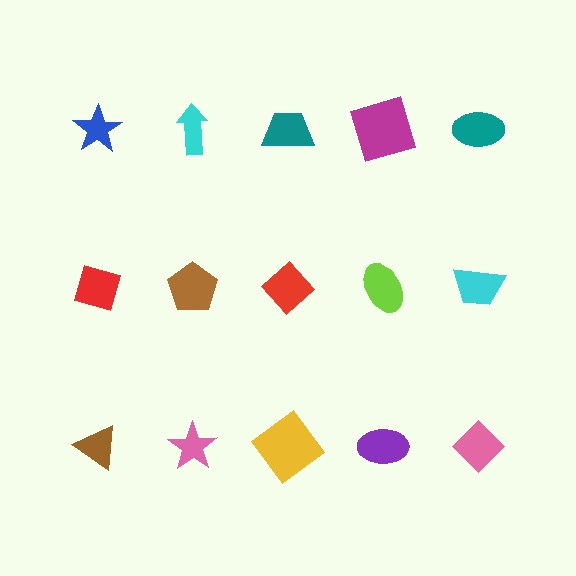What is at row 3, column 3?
A yellow diamond.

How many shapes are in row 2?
5 shapes.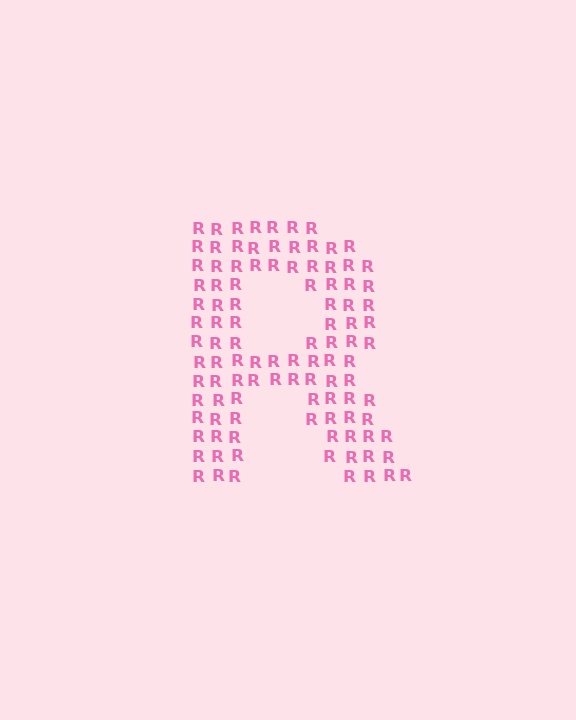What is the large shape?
The large shape is the letter R.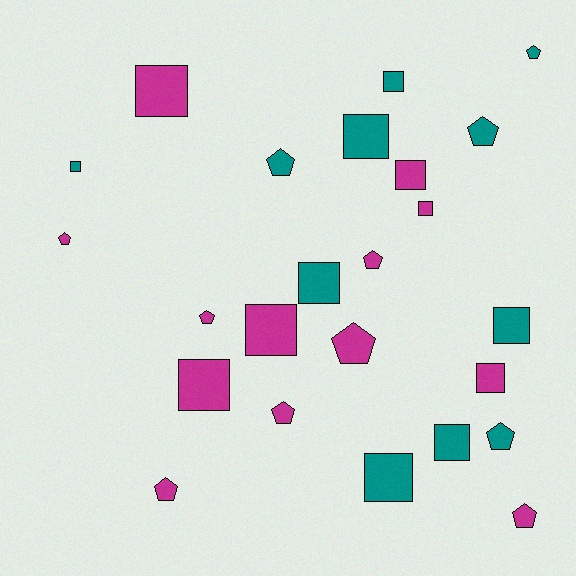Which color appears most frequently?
Magenta, with 13 objects.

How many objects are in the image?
There are 24 objects.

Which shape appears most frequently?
Square, with 13 objects.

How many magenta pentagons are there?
There are 7 magenta pentagons.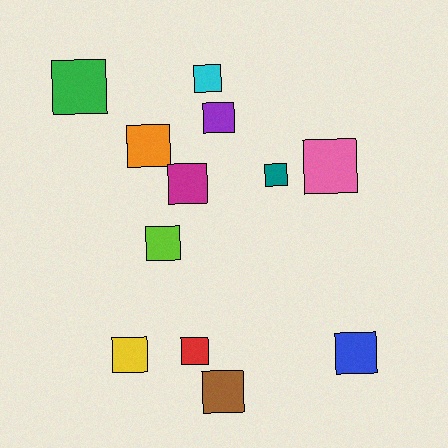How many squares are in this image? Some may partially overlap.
There are 12 squares.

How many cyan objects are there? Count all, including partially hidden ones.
There is 1 cyan object.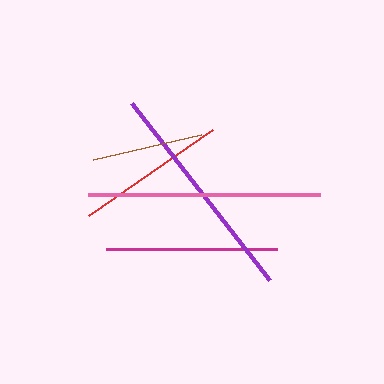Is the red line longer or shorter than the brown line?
The red line is longer than the brown line.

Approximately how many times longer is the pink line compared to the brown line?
The pink line is approximately 2.1 times the length of the brown line.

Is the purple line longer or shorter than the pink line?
The pink line is longer than the purple line.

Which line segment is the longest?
The pink line is the longest at approximately 232 pixels.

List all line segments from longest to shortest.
From longest to shortest: pink, purple, magenta, red, brown.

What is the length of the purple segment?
The purple segment is approximately 225 pixels long.